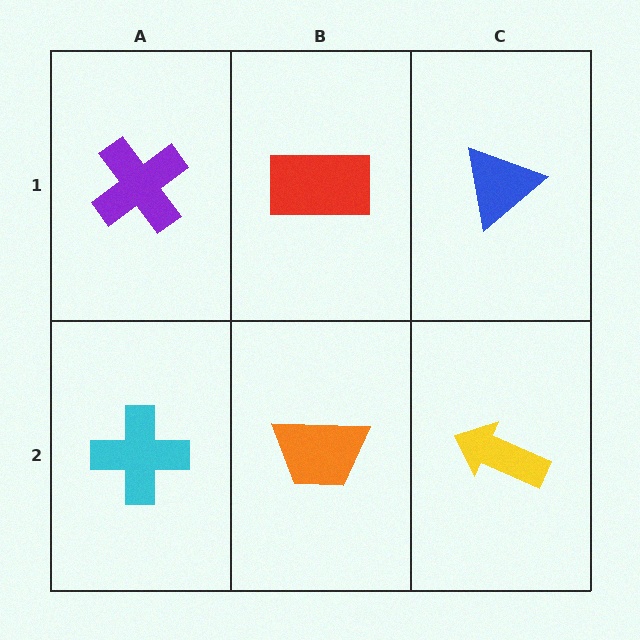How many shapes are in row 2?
3 shapes.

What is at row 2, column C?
A yellow arrow.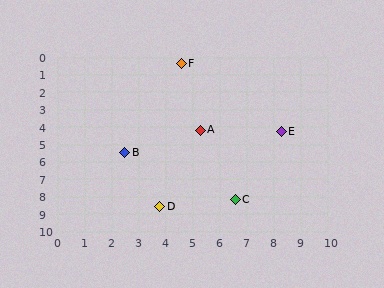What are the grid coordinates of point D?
Point D is at approximately (3.8, 8.6).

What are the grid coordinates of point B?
Point B is at approximately (2.5, 5.5).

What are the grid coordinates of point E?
Point E is at approximately (8.3, 4.3).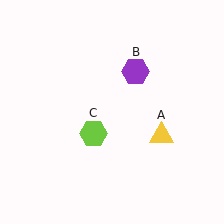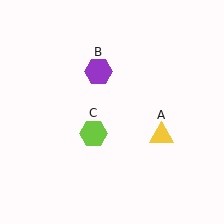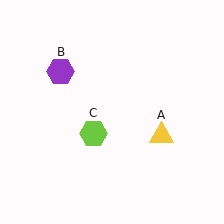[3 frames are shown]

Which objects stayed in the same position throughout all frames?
Yellow triangle (object A) and lime hexagon (object C) remained stationary.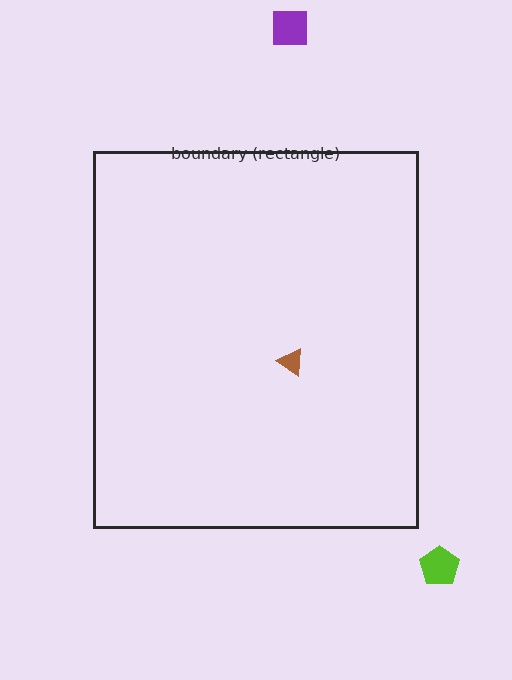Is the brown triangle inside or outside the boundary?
Inside.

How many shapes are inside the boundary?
1 inside, 2 outside.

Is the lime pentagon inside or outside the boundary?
Outside.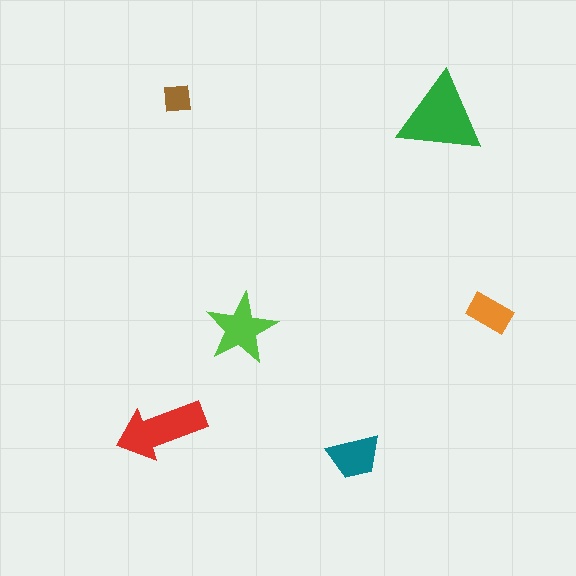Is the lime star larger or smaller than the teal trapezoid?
Larger.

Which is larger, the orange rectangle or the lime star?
The lime star.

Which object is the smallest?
The brown square.